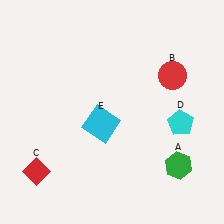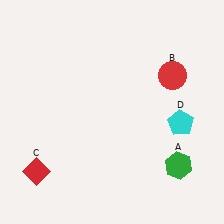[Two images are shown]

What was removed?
The cyan square (E) was removed in Image 2.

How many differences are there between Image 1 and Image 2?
There is 1 difference between the two images.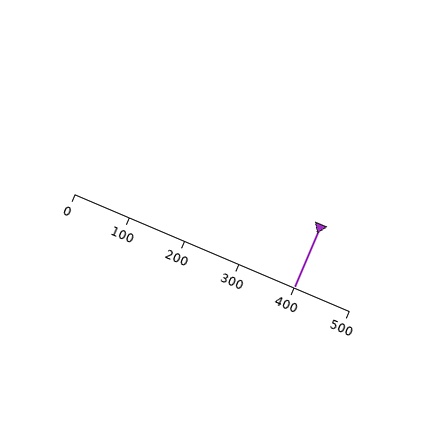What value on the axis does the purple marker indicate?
The marker indicates approximately 400.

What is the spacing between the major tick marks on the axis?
The major ticks are spaced 100 apart.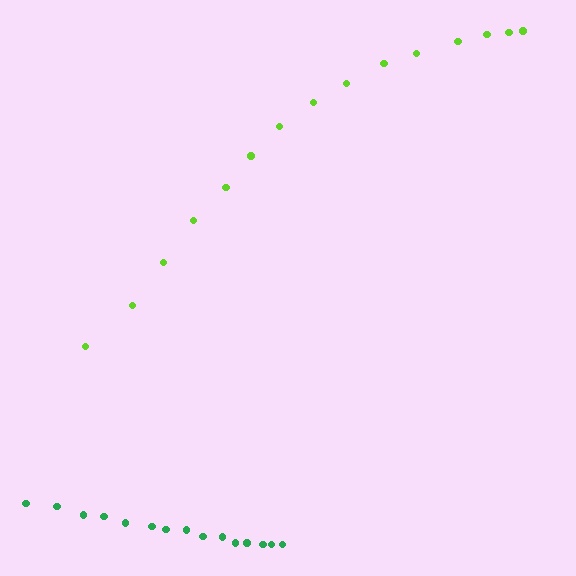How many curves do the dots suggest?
There are 2 distinct paths.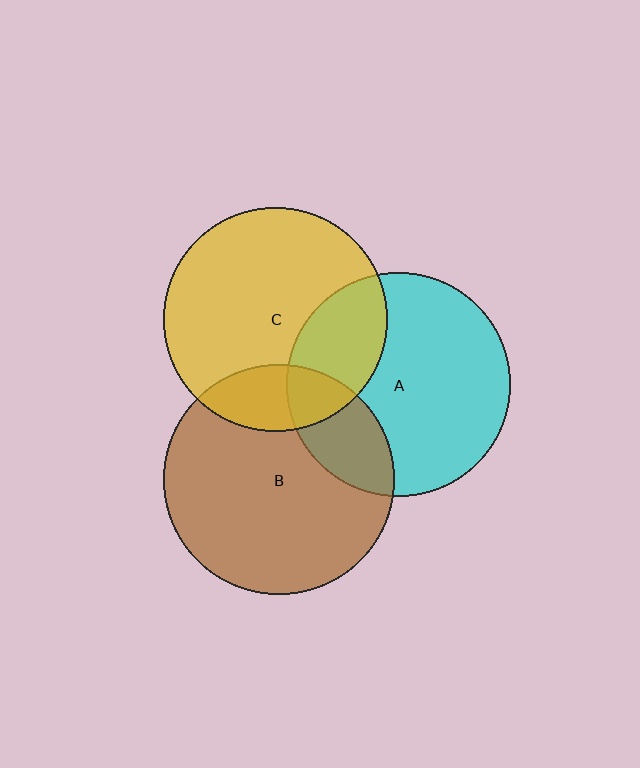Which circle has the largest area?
Circle B (brown).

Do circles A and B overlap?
Yes.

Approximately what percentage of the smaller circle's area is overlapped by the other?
Approximately 20%.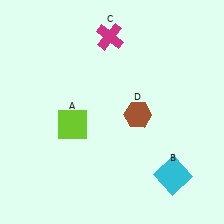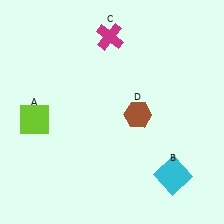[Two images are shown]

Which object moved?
The lime square (A) moved left.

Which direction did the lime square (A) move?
The lime square (A) moved left.